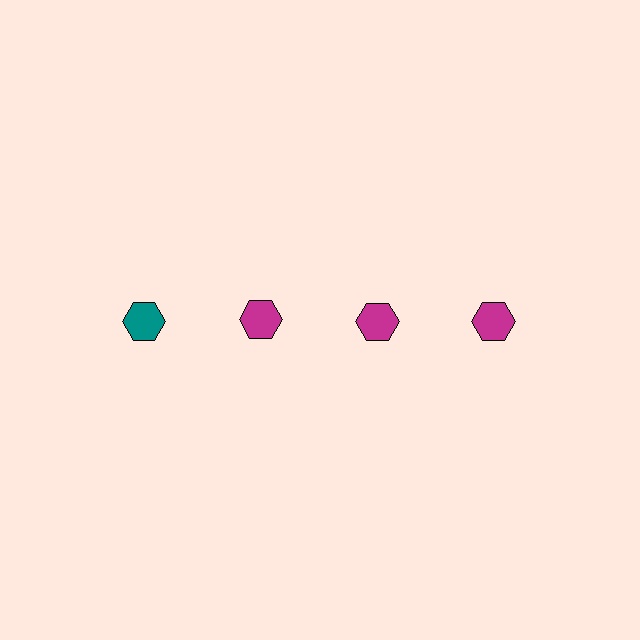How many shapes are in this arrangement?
There are 4 shapes arranged in a grid pattern.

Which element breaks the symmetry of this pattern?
The teal hexagon in the top row, leftmost column breaks the symmetry. All other shapes are magenta hexagons.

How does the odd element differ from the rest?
It has a different color: teal instead of magenta.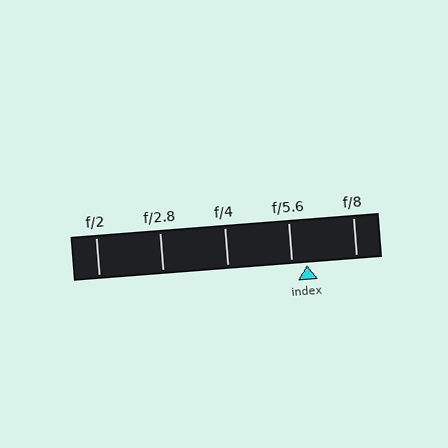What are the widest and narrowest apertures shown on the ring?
The widest aperture shown is f/2 and the narrowest is f/8.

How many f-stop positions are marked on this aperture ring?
There are 5 f-stop positions marked.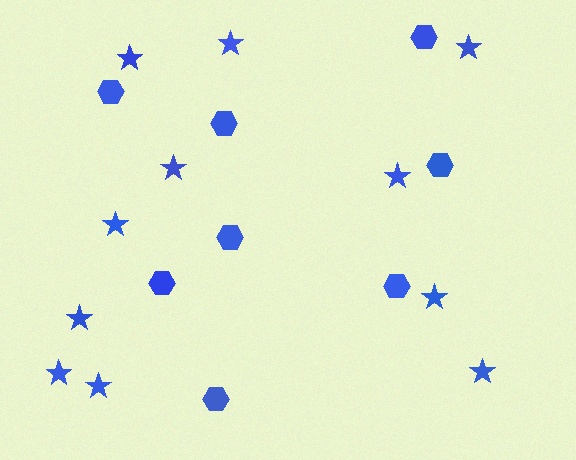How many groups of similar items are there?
There are 2 groups: one group of hexagons (8) and one group of stars (11).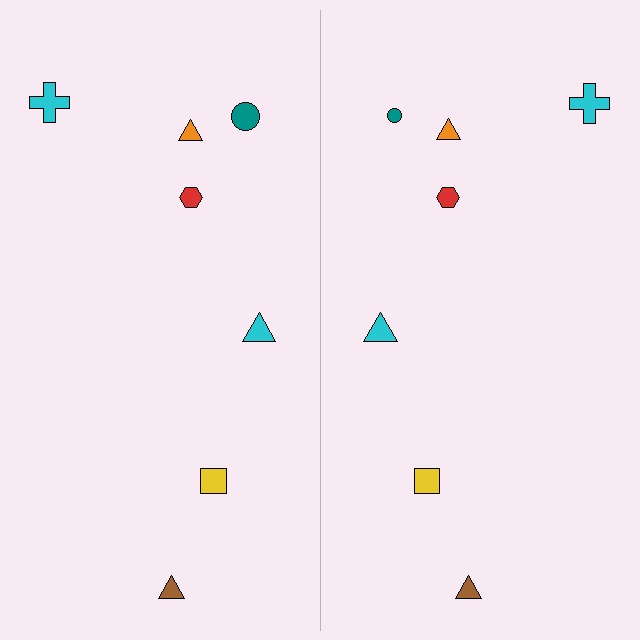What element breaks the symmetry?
The teal circle on the right side has a different size than its mirror counterpart.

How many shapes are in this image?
There are 14 shapes in this image.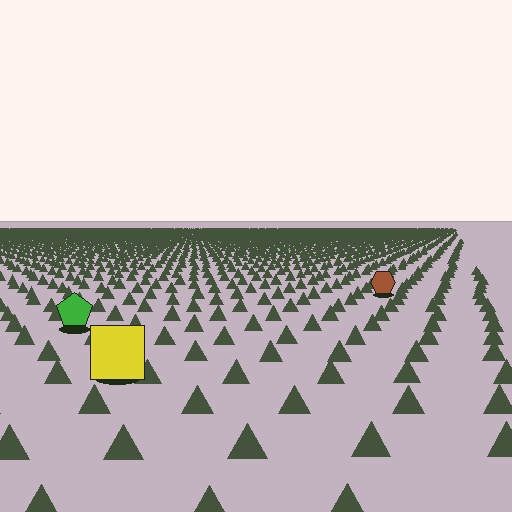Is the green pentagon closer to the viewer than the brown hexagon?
Yes. The green pentagon is closer — you can tell from the texture gradient: the ground texture is coarser near it.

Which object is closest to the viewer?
The yellow square is closest. The texture marks near it are larger and more spread out.